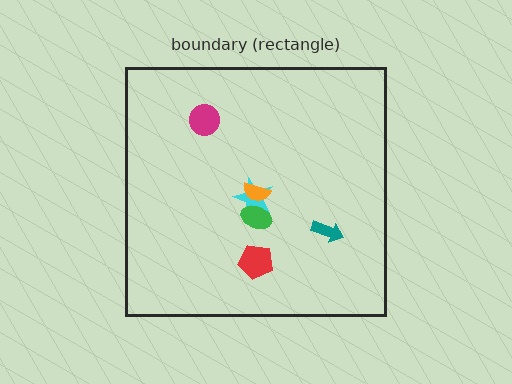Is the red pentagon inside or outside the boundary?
Inside.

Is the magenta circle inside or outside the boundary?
Inside.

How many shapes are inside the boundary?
6 inside, 0 outside.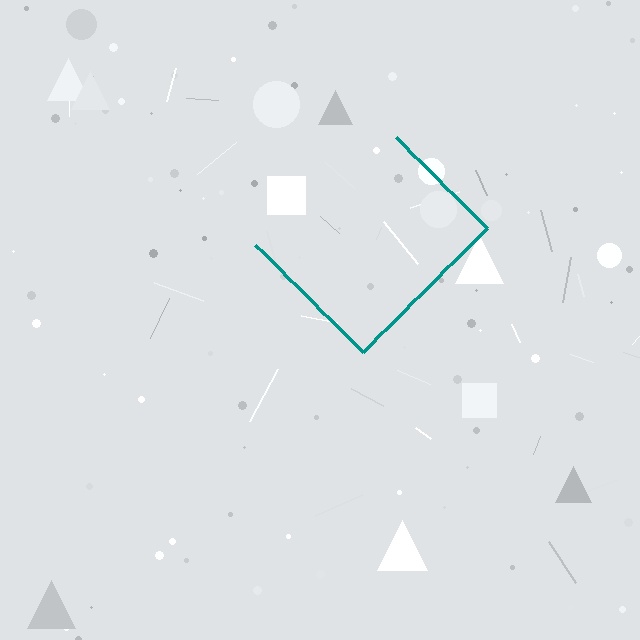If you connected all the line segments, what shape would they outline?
They would outline a diamond.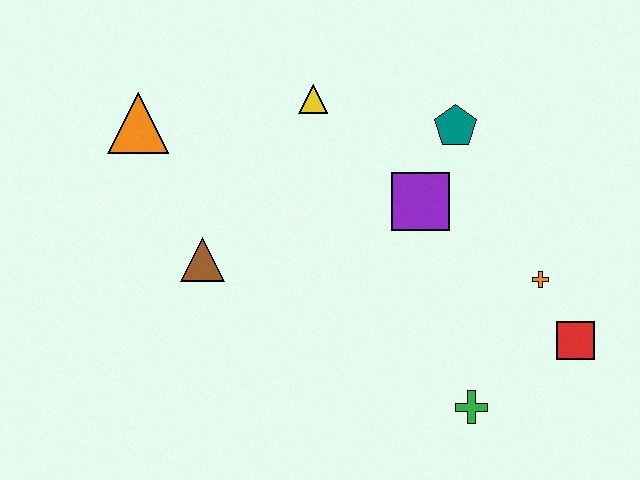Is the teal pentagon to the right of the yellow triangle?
Yes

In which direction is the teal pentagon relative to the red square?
The teal pentagon is above the red square.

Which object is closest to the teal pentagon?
The purple square is closest to the teal pentagon.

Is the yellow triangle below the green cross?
No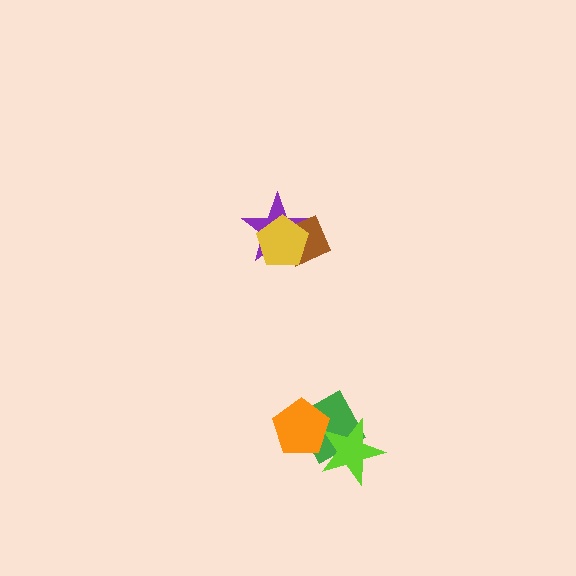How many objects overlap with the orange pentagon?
2 objects overlap with the orange pentagon.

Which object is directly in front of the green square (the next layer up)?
The lime star is directly in front of the green square.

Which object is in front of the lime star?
The orange pentagon is in front of the lime star.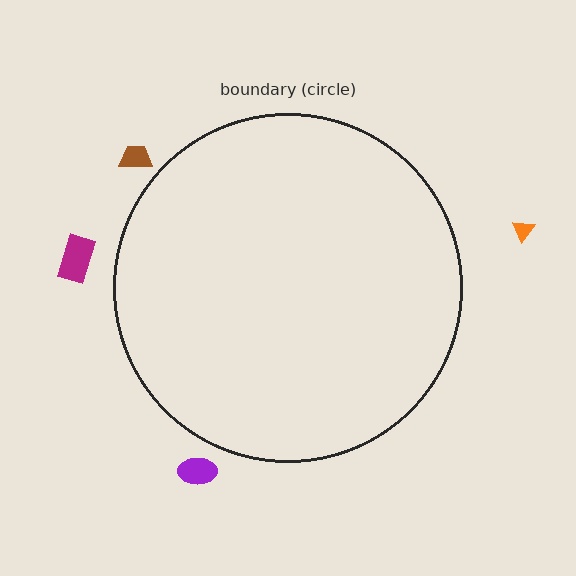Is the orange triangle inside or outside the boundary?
Outside.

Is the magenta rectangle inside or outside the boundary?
Outside.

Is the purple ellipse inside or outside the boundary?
Outside.